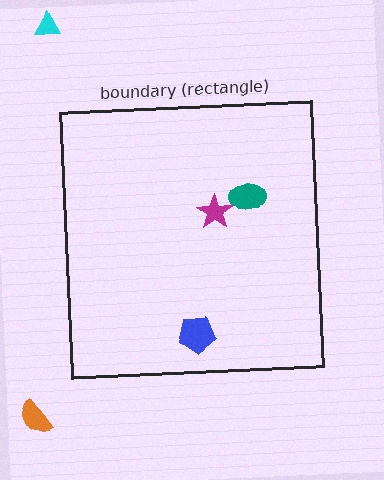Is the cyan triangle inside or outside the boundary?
Outside.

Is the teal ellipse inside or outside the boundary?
Inside.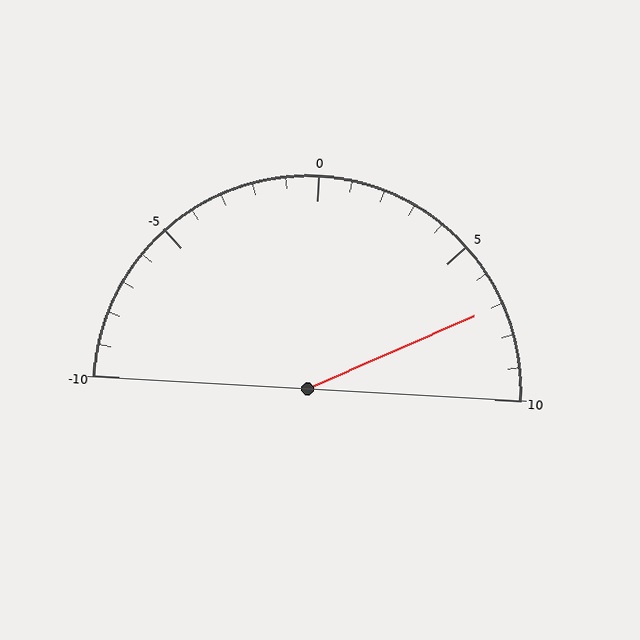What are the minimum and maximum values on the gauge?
The gauge ranges from -10 to 10.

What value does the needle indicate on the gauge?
The needle indicates approximately 7.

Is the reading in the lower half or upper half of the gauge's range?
The reading is in the upper half of the range (-10 to 10).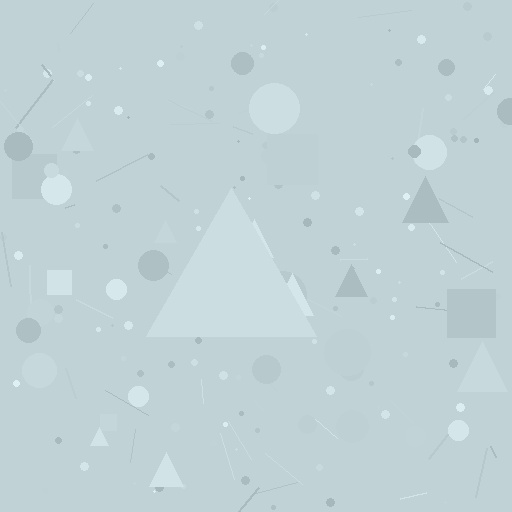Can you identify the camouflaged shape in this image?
The camouflaged shape is a triangle.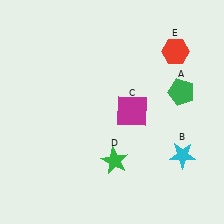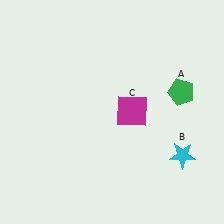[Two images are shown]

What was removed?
The green star (D), the red hexagon (E) were removed in Image 2.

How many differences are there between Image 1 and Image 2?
There are 2 differences between the two images.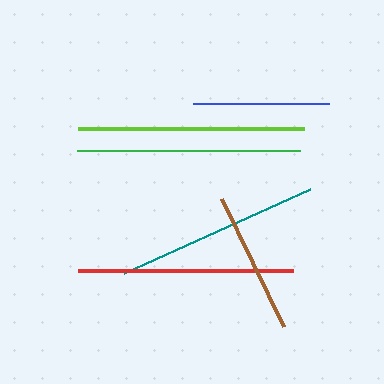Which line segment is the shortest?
The blue line is the shortest at approximately 136 pixels.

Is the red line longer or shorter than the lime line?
The lime line is longer than the red line.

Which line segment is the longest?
The lime line is the longest at approximately 226 pixels.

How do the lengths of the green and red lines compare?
The green and red lines are approximately the same length.